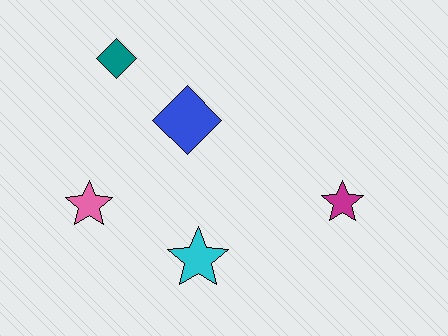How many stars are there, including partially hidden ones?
There are 3 stars.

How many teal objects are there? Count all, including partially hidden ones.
There is 1 teal object.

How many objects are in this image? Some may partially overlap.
There are 5 objects.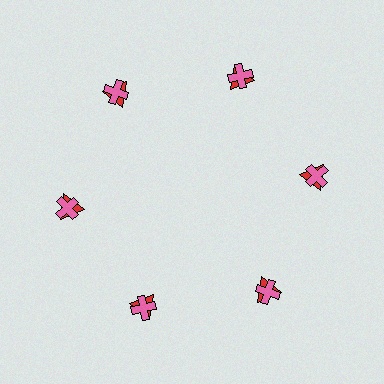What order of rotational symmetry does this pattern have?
This pattern has 6-fold rotational symmetry.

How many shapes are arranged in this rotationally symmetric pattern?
There are 12 shapes, arranged in 6 groups of 2.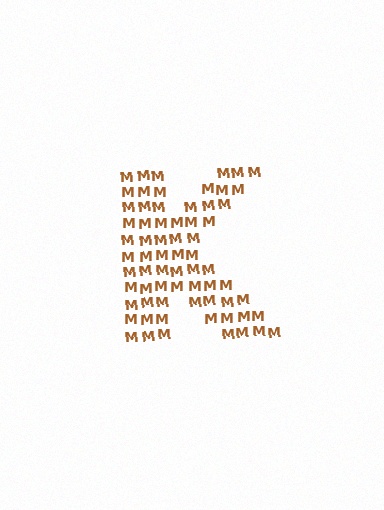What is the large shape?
The large shape is the letter K.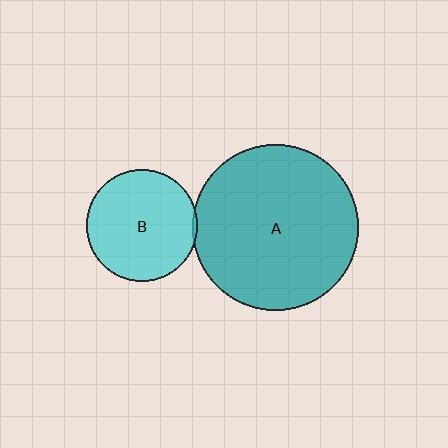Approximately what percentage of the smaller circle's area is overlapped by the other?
Approximately 5%.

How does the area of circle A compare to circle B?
Approximately 2.2 times.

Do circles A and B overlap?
Yes.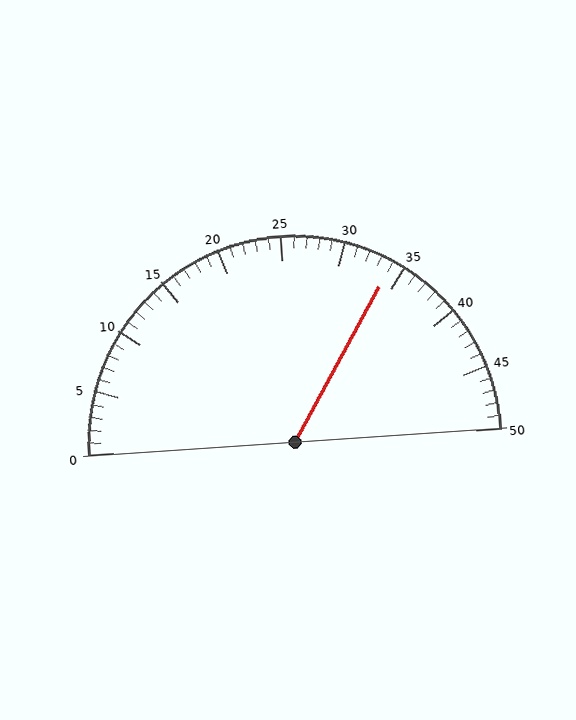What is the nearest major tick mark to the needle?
The nearest major tick mark is 35.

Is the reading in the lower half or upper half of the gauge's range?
The reading is in the upper half of the range (0 to 50).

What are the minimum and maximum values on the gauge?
The gauge ranges from 0 to 50.